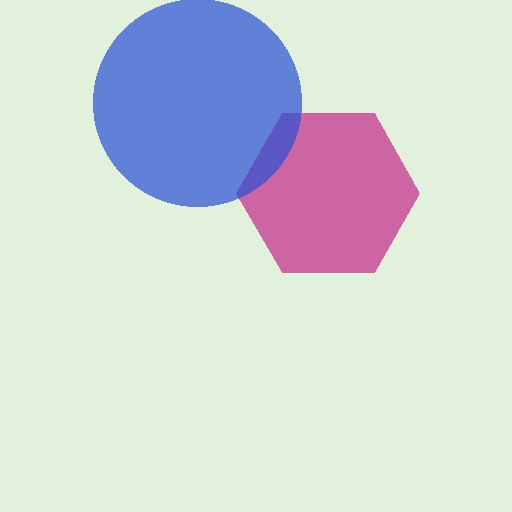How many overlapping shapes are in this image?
There are 2 overlapping shapes in the image.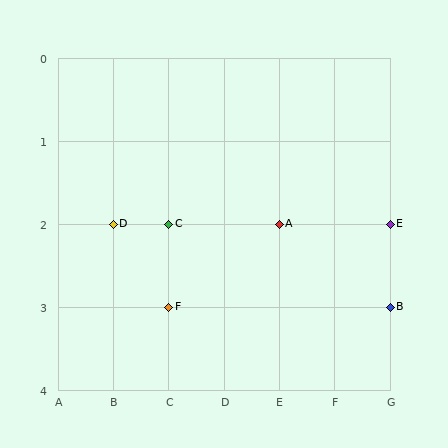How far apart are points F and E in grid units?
Points F and E are 4 columns and 1 row apart (about 4.1 grid units diagonally).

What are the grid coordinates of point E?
Point E is at grid coordinates (G, 2).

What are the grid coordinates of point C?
Point C is at grid coordinates (C, 2).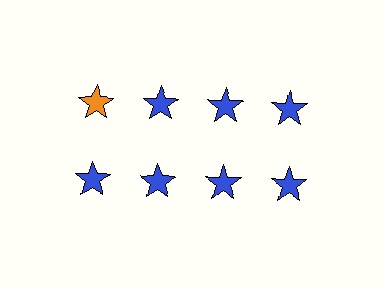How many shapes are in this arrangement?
There are 8 shapes arranged in a grid pattern.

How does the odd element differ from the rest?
It has a different color: orange instead of blue.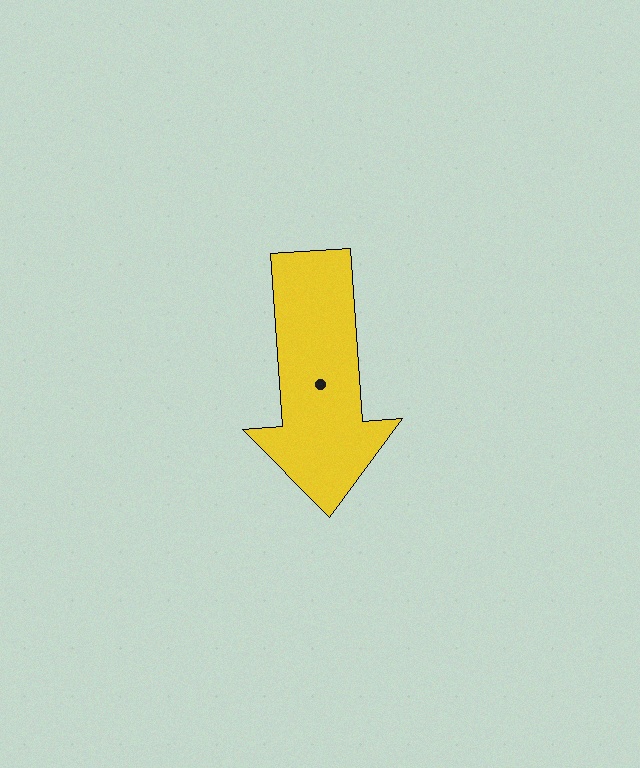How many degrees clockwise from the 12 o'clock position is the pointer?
Approximately 176 degrees.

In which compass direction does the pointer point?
South.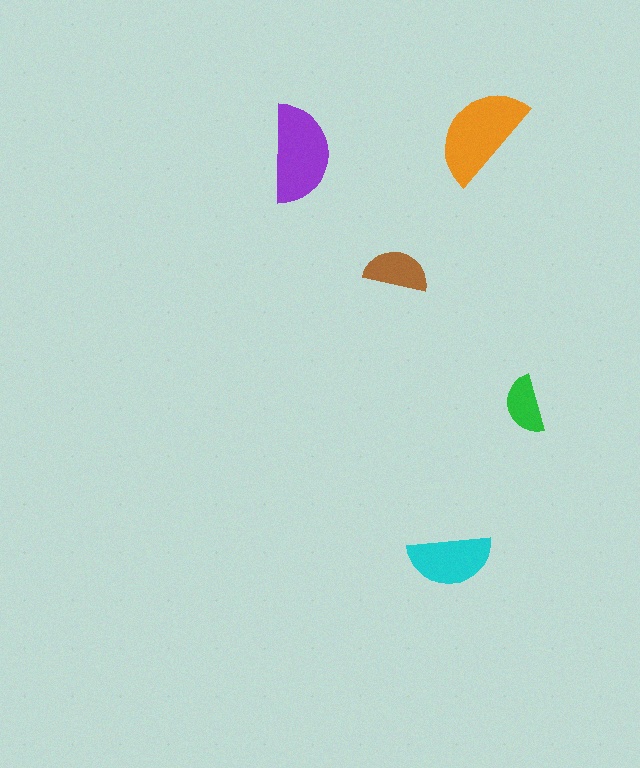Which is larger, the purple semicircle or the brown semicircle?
The purple one.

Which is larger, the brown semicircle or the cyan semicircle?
The cyan one.